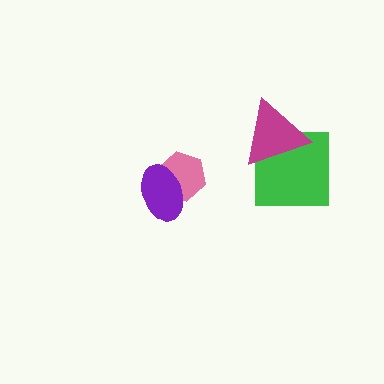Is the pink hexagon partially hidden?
Yes, it is partially covered by another shape.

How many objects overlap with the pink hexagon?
1 object overlaps with the pink hexagon.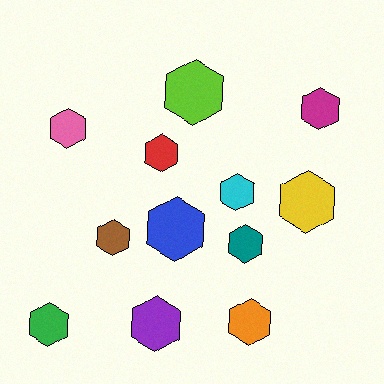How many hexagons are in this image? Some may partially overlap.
There are 12 hexagons.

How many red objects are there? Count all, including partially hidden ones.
There is 1 red object.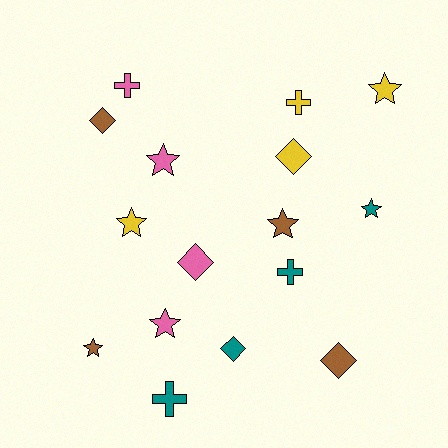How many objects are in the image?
There are 16 objects.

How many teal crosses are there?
There are 2 teal crosses.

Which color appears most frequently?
Brown, with 4 objects.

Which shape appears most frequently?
Star, with 7 objects.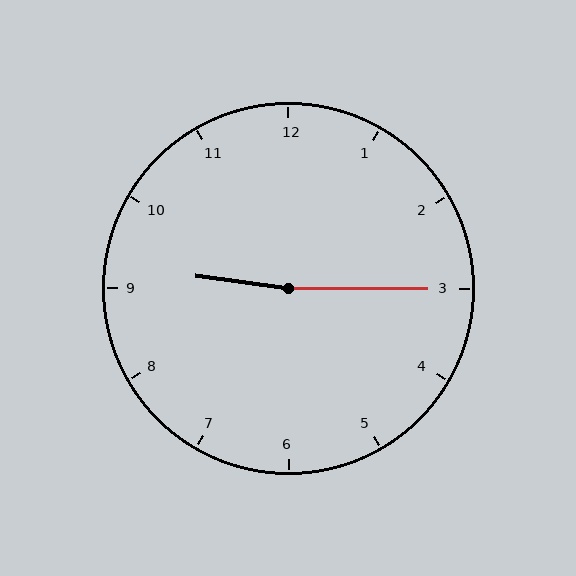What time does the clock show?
9:15.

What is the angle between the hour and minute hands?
Approximately 172 degrees.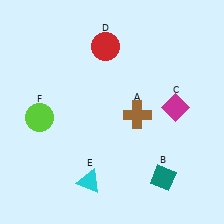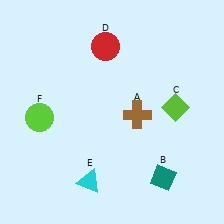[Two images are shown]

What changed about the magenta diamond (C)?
In Image 1, C is magenta. In Image 2, it changed to lime.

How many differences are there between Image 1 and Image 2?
There is 1 difference between the two images.